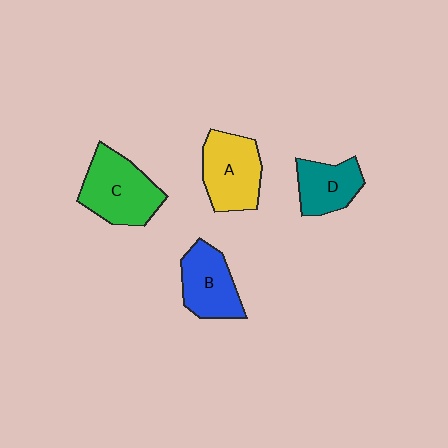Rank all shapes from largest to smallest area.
From largest to smallest: C (green), A (yellow), B (blue), D (teal).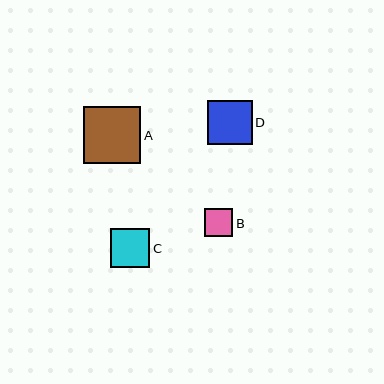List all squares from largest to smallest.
From largest to smallest: A, D, C, B.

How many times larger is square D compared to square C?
Square D is approximately 1.1 times the size of square C.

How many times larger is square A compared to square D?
Square A is approximately 1.3 times the size of square D.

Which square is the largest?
Square A is the largest with a size of approximately 57 pixels.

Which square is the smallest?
Square B is the smallest with a size of approximately 28 pixels.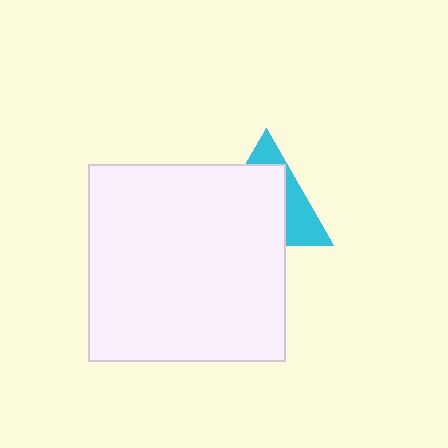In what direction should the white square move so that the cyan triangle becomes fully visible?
The white square should move toward the lower-left. That is the shortest direction to clear the overlap and leave the cyan triangle fully visible.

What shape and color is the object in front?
The object in front is a white square.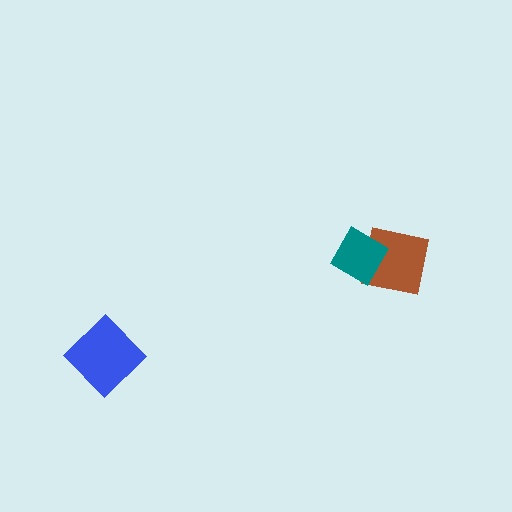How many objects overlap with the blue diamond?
0 objects overlap with the blue diamond.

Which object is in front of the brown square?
The teal diamond is in front of the brown square.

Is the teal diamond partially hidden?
No, no other shape covers it.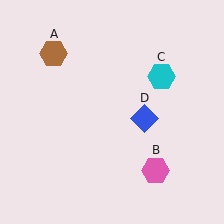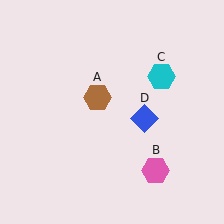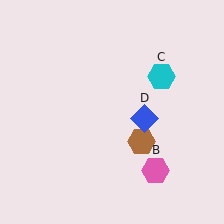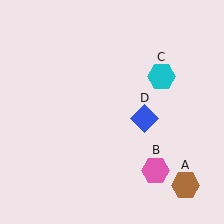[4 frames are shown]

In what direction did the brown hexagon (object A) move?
The brown hexagon (object A) moved down and to the right.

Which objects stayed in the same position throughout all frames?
Pink hexagon (object B) and cyan hexagon (object C) and blue diamond (object D) remained stationary.